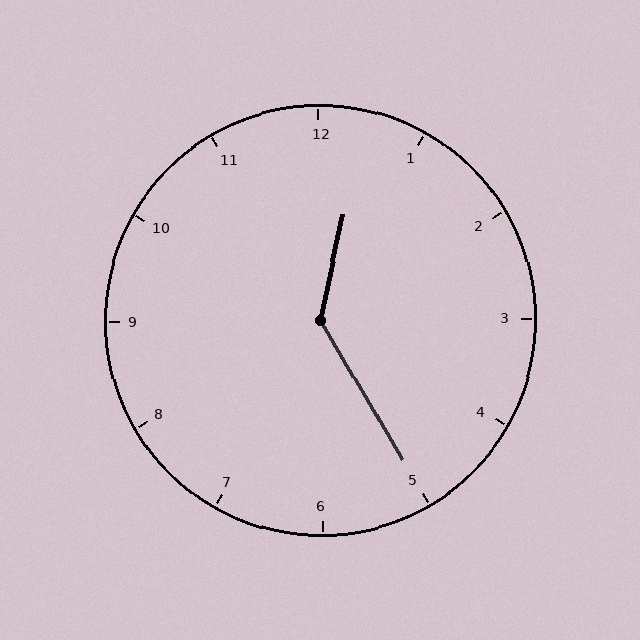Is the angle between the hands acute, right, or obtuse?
It is obtuse.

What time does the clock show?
12:25.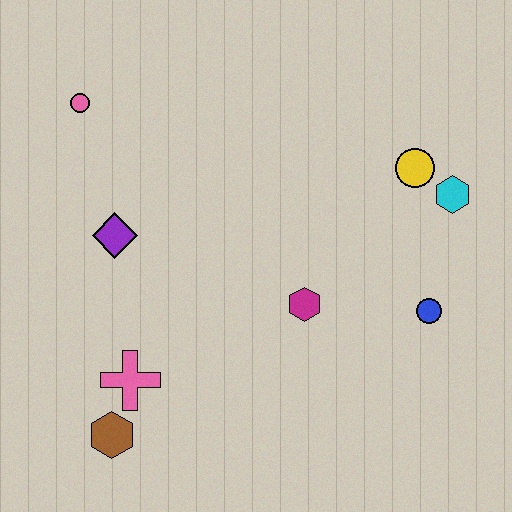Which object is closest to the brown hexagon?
The pink cross is closest to the brown hexagon.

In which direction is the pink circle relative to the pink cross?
The pink circle is above the pink cross.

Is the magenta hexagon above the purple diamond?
No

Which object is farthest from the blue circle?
The pink circle is farthest from the blue circle.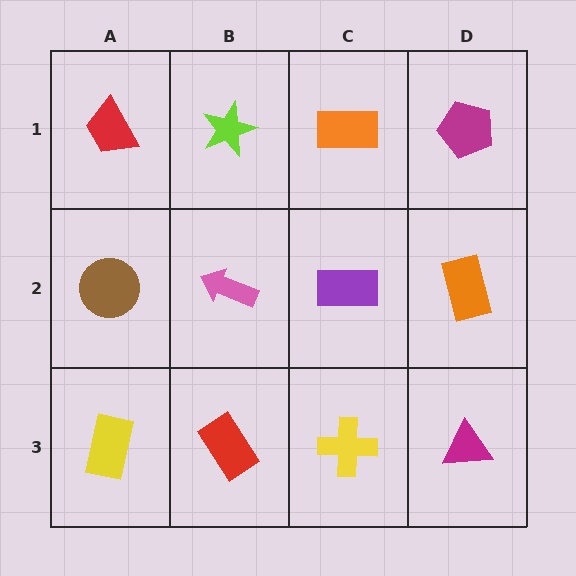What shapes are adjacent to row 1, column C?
A purple rectangle (row 2, column C), a lime star (row 1, column B), a magenta pentagon (row 1, column D).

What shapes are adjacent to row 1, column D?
An orange rectangle (row 2, column D), an orange rectangle (row 1, column C).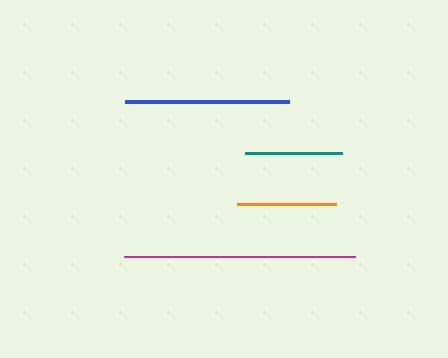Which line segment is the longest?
The magenta line is the longest at approximately 231 pixels.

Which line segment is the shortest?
The teal line is the shortest at approximately 97 pixels.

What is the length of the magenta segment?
The magenta segment is approximately 231 pixels long.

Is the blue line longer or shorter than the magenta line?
The magenta line is longer than the blue line.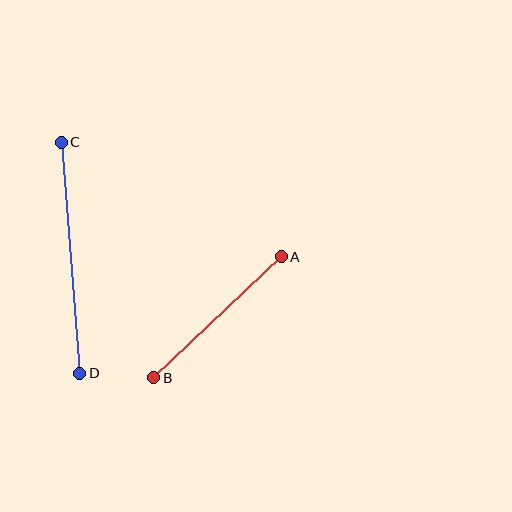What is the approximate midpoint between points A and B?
The midpoint is at approximately (217, 317) pixels.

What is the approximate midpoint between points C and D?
The midpoint is at approximately (71, 258) pixels.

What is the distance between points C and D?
The distance is approximately 232 pixels.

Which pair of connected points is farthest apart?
Points C and D are farthest apart.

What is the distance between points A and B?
The distance is approximately 176 pixels.